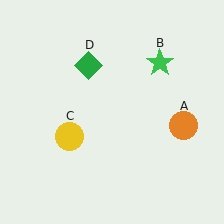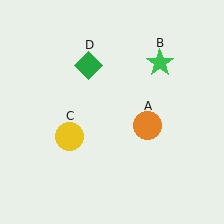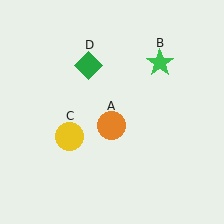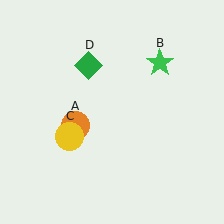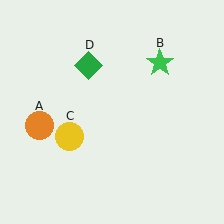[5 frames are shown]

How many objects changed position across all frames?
1 object changed position: orange circle (object A).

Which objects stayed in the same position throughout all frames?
Green star (object B) and yellow circle (object C) and green diamond (object D) remained stationary.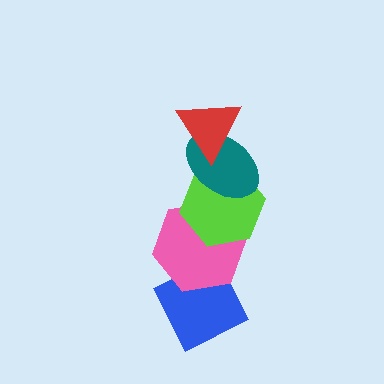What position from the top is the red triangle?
The red triangle is 1st from the top.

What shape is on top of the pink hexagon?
The lime hexagon is on top of the pink hexagon.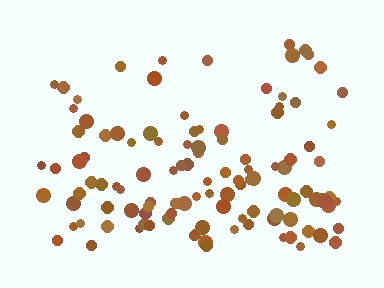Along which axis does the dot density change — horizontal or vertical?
Vertical.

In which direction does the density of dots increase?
From top to bottom, with the bottom side densest.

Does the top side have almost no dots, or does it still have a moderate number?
Still a moderate number, just noticeably fewer than the bottom.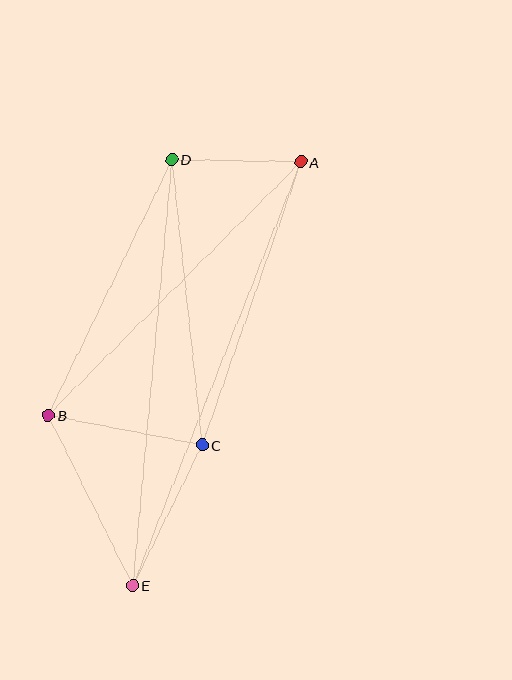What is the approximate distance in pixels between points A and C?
The distance between A and C is approximately 300 pixels.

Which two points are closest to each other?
Points A and D are closest to each other.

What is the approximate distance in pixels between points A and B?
The distance between A and B is approximately 358 pixels.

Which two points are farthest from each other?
Points A and E are farthest from each other.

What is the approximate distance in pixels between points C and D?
The distance between C and D is approximately 288 pixels.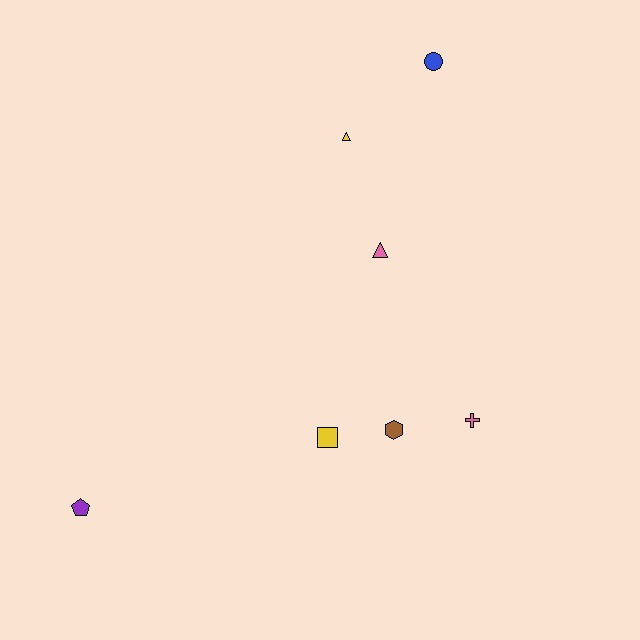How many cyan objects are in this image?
There are no cyan objects.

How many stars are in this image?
There are no stars.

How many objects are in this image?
There are 7 objects.